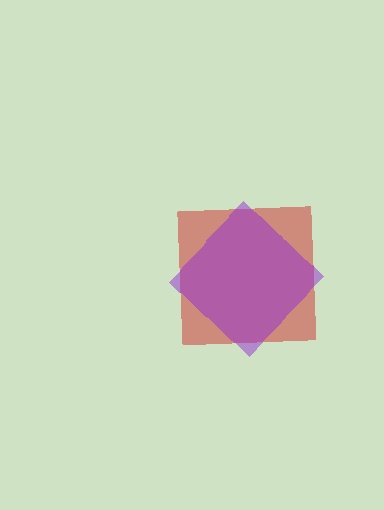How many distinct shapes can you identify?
There are 2 distinct shapes: a red square, a purple diamond.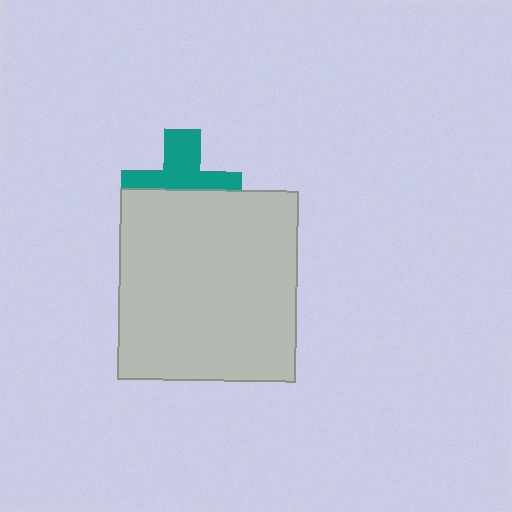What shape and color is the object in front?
The object in front is a light gray rectangle.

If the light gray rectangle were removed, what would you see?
You would see the complete teal cross.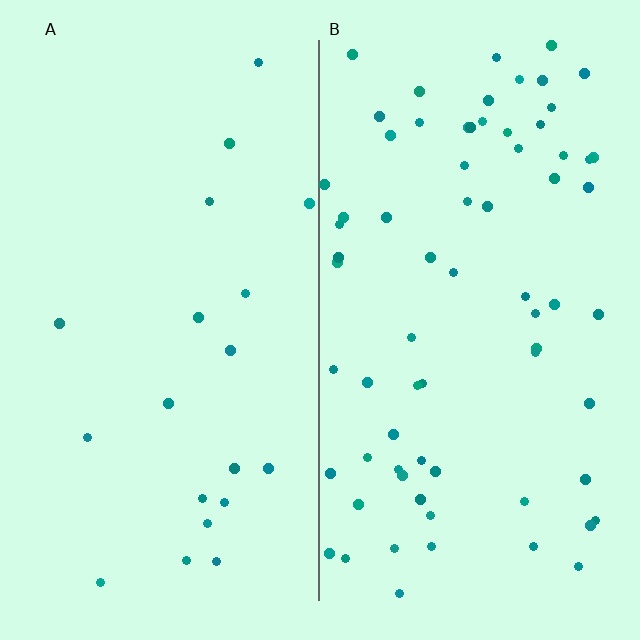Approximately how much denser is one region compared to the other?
Approximately 3.7× — region B over region A.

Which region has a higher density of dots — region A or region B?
B (the right).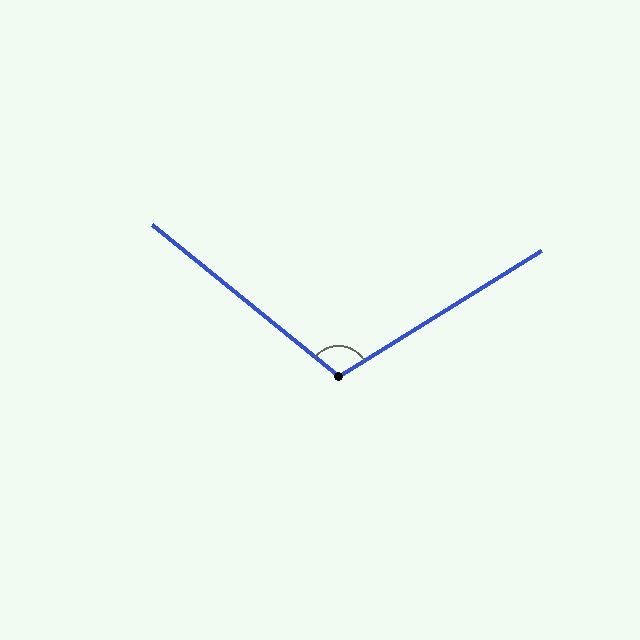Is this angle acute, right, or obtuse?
It is obtuse.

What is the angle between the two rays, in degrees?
Approximately 109 degrees.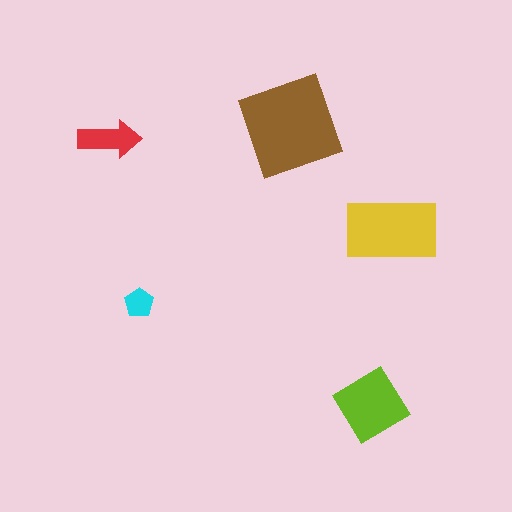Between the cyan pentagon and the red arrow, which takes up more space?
The red arrow.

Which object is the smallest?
The cyan pentagon.